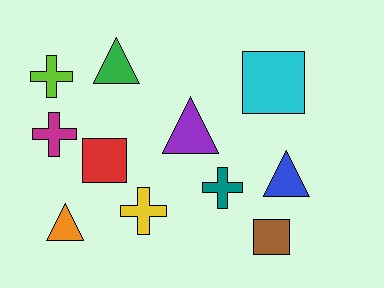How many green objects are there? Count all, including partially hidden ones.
There is 1 green object.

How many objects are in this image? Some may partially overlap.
There are 11 objects.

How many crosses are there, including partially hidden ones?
There are 4 crosses.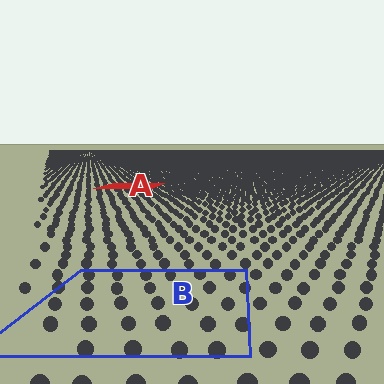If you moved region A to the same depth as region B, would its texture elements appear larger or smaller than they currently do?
They would appear larger. At a closer depth, the same texture elements are projected at a bigger on-screen size.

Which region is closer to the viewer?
Region B is closer. The texture elements there are larger and more spread out.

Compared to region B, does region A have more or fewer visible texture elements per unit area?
Region A has more texture elements per unit area — they are packed more densely because it is farther away.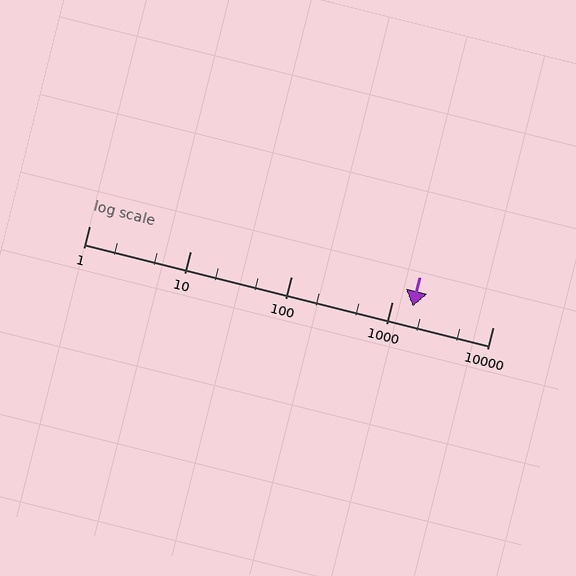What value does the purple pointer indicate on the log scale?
The pointer indicates approximately 1600.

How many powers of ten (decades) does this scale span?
The scale spans 4 decades, from 1 to 10000.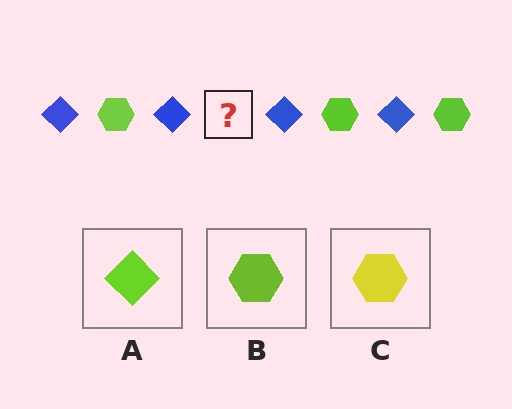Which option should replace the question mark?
Option B.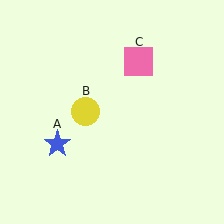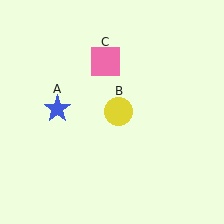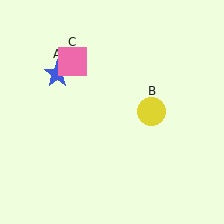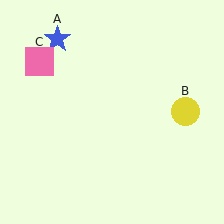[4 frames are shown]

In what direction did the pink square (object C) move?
The pink square (object C) moved left.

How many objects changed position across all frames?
3 objects changed position: blue star (object A), yellow circle (object B), pink square (object C).